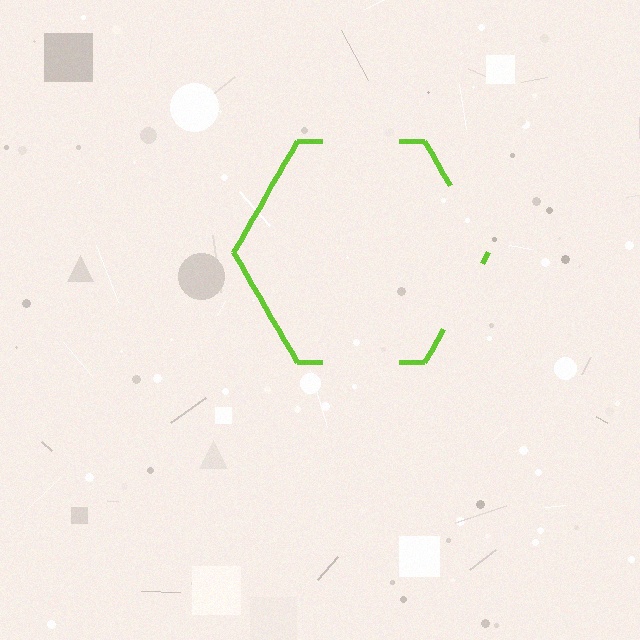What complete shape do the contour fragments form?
The contour fragments form a hexagon.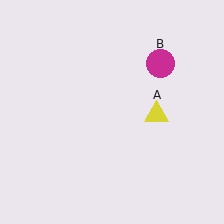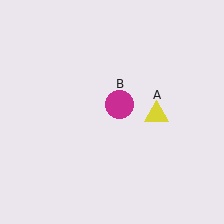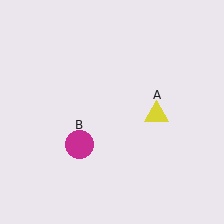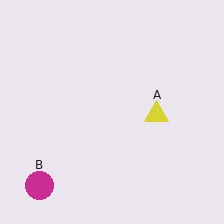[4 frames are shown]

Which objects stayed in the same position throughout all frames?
Yellow triangle (object A) remained stationary.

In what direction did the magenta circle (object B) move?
The magenta circle (object B) moved down and to the left.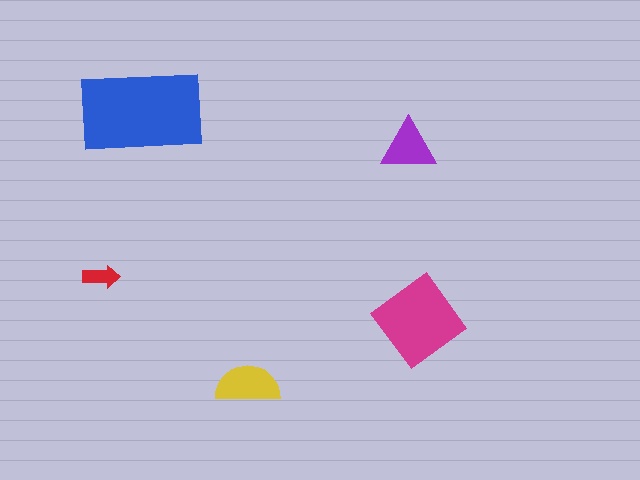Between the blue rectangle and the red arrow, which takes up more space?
The blue rectangle.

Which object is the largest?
The blue rectangle.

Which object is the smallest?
The red arrow.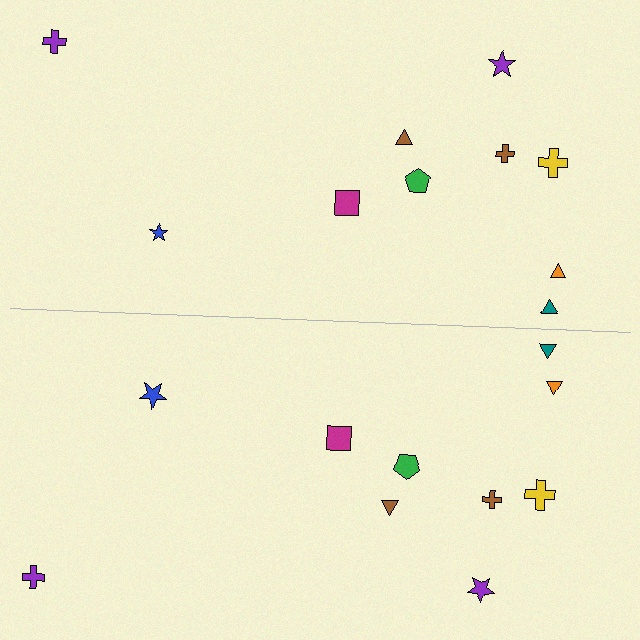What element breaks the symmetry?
The blue star on the bottom side has a different size than its mirror counterpart.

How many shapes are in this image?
There are 20 shapes in this image.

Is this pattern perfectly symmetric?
No, the pattern is not perfectly symmetric. The blue star on the bottom side has a different size than its mirror counterpart.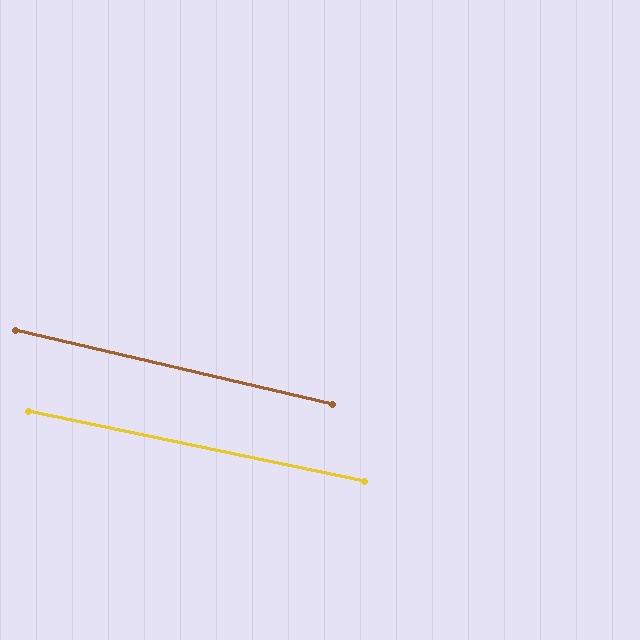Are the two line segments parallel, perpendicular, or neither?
Parallel — their directions differ by only 1.5°.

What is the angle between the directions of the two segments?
Approximately 1 degree.